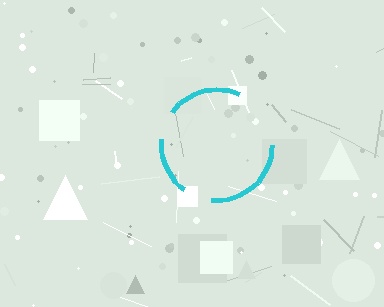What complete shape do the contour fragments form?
The contour fragments form a circle.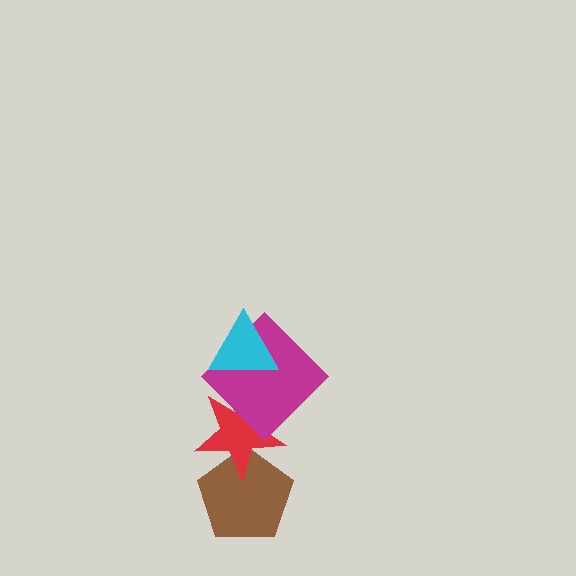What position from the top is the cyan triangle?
The cyan triangle is 1st from the top.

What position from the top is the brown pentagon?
The brown pentagon is 4th from the top.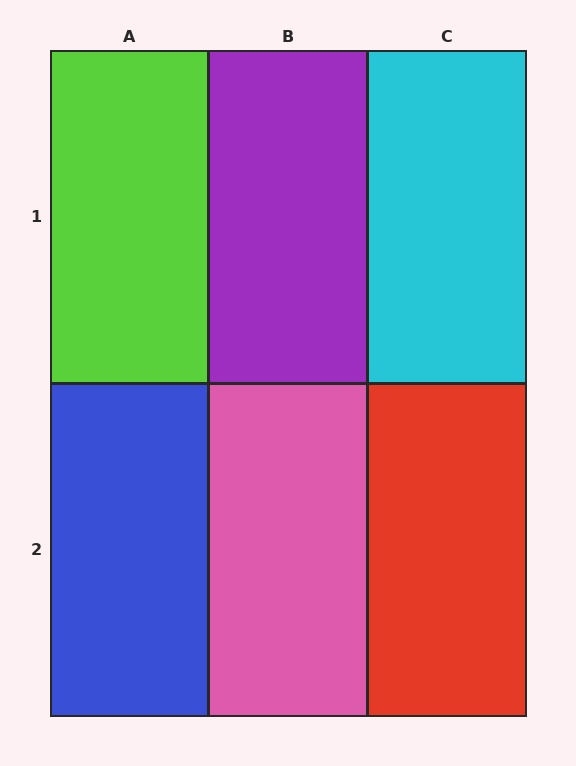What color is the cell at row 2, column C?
Red.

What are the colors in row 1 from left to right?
Lime, purple, cyan.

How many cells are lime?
1 cell is lime.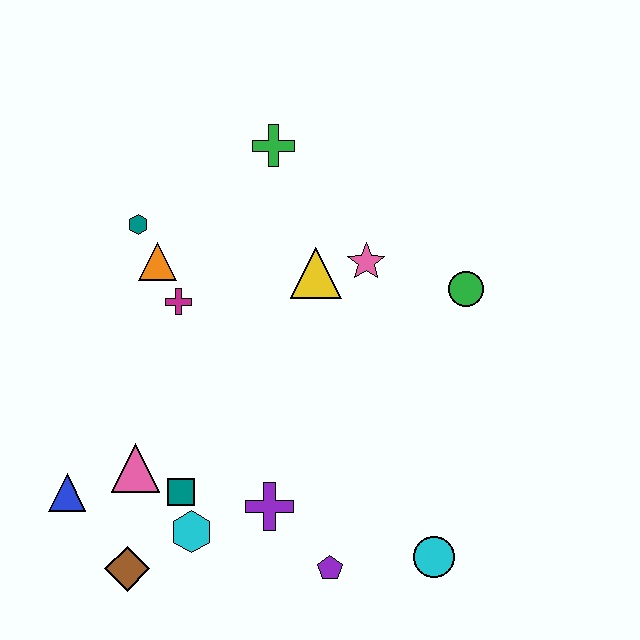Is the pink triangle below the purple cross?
No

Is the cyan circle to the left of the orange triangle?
No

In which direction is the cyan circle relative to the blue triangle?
The cyan circle is to the right of the blue triangle.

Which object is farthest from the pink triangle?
The green circle is farthest from the pink triangle.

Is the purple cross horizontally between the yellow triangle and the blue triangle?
Yes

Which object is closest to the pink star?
The yellow triangle is closest to the pink star.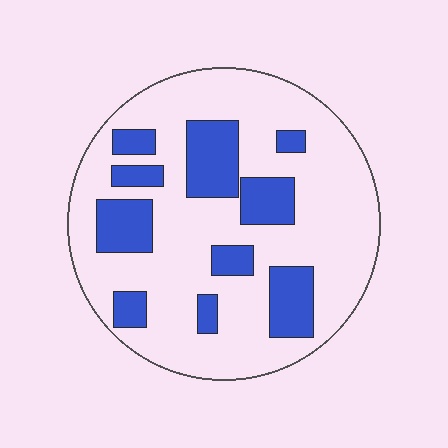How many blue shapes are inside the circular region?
10.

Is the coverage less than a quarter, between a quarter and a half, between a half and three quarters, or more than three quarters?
Between a quarter and a half.